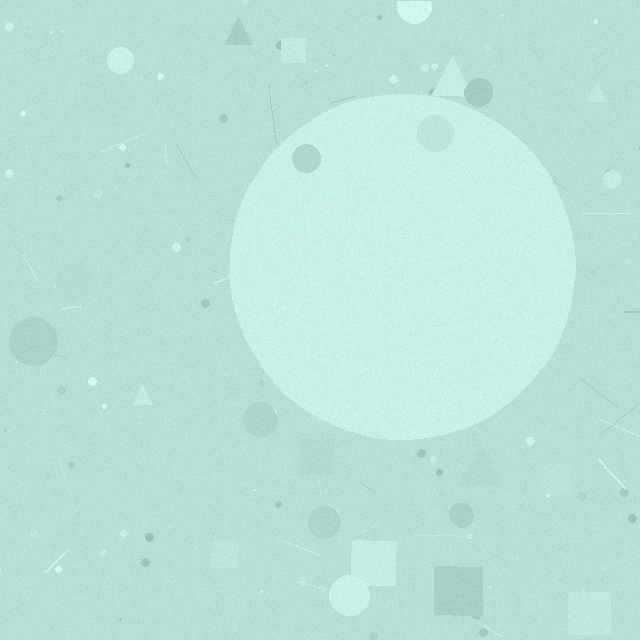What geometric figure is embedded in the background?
A circle is embedded in the background.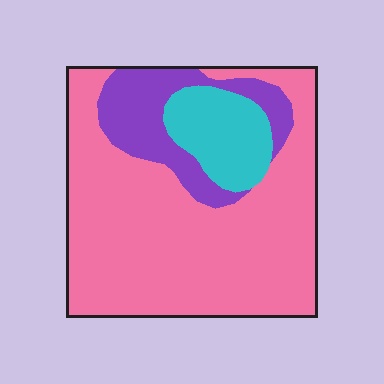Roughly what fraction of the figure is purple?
Purple takes up about one sixth (1/6) of the figure.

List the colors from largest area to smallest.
From largest to smallest: pink, purple, cyan.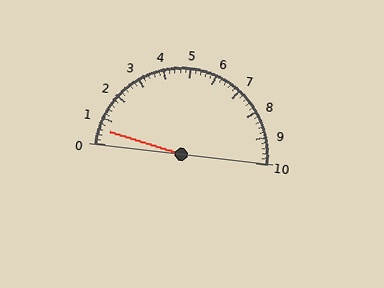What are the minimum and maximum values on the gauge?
The gauge ranges from 0 to 10.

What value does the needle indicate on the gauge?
The needle indicates approximately 0.6.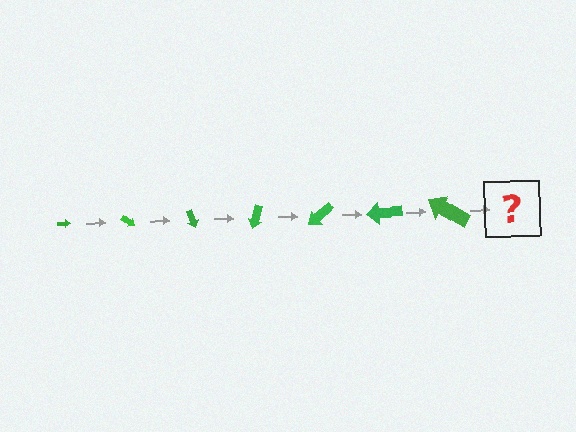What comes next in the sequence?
The next element should be an arrow, larger than the previous one and rotated 245 degrees from the start.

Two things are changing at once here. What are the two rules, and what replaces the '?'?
The two rules are that the arrow grows larger each step and it rotates 35 degrees each step. The '?' should be an arrow, larger than the previous one and rotated 245 degrees from the start.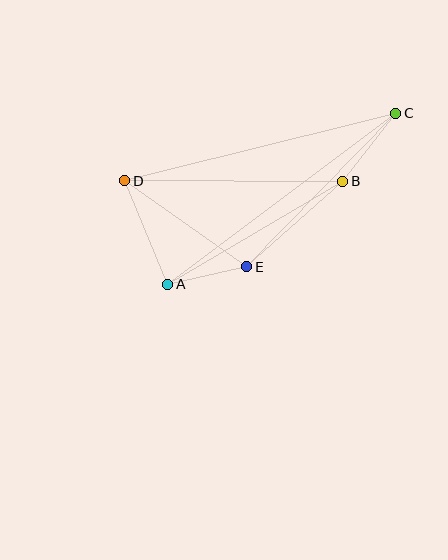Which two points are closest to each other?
Points A and E are closest to each other.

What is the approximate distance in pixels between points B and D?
The distance between B and D is approximately 218 pixels.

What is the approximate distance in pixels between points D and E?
The distance between D and E is approximately 149 pixels.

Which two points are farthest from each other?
Points A and C are farthest from each other.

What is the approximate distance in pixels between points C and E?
The distance between C and E is approximately 214 pixels.